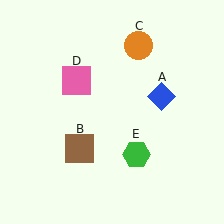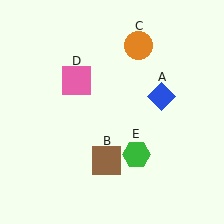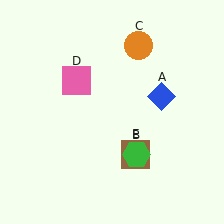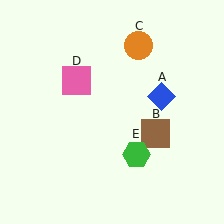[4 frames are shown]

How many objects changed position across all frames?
1 object changed position: brown square (object B).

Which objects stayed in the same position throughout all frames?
Blue diamond (object A) and orange circle (object C) and pink square (object D) and green hexagon (object E) remained stationary.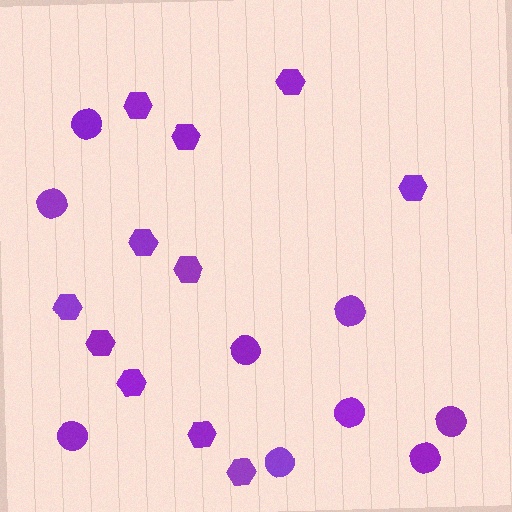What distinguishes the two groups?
There are 2 groups: one group of hexagons (11) and one group of circles (9).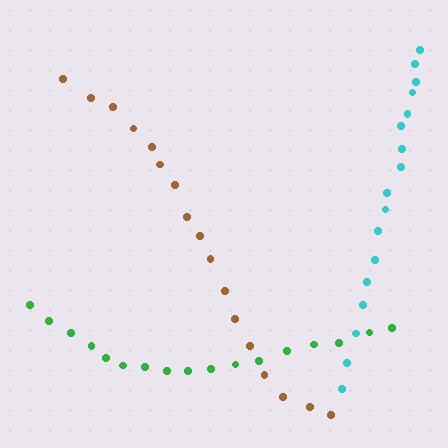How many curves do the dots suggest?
There are 3 distinct paths.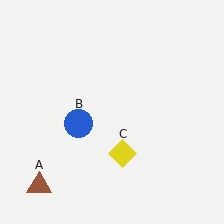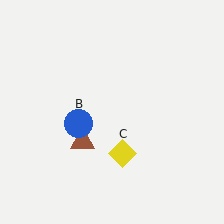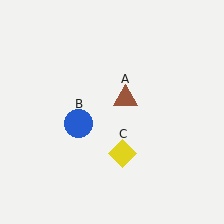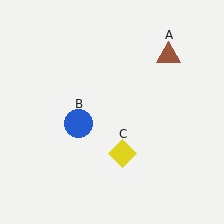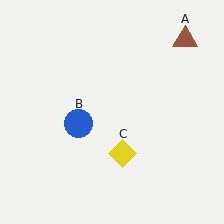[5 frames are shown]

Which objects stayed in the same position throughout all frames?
Blue circle (object B) and yellow diamond (object C) remained stationary.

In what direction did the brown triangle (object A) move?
The brown triangle (object A) moved up and to the right.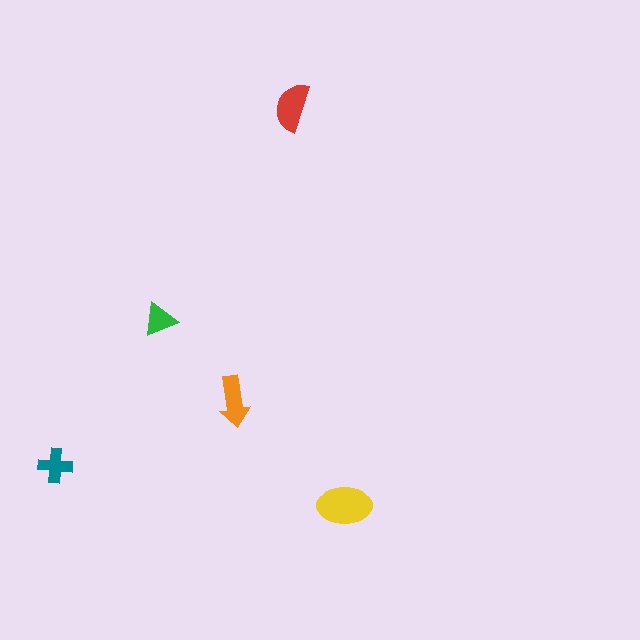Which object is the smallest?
The green triangle.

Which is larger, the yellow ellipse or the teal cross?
The yellow ellipse.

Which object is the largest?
The yellow ellipse.